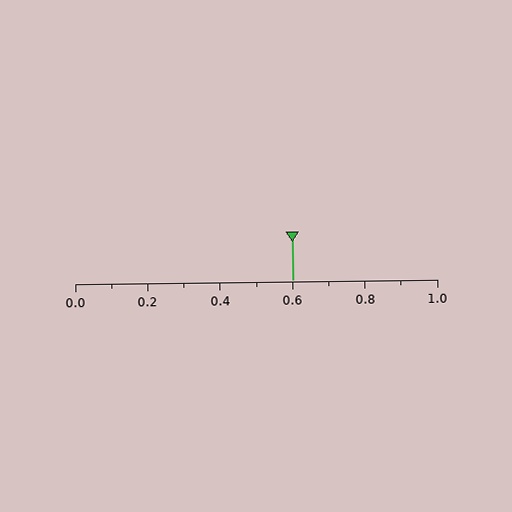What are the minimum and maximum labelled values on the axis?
The axis runs from 0.0 to 1.0.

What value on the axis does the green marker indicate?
The marker indicates approximately 0.6.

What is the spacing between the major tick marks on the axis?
The major ticks are spaced 0.2 apart.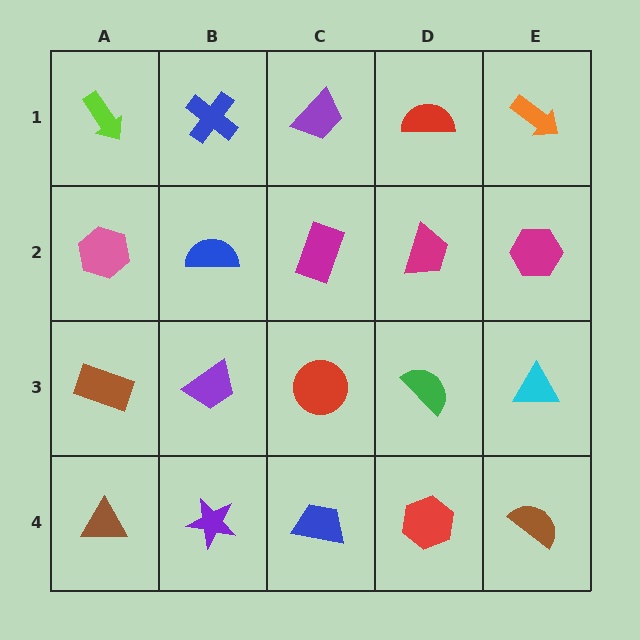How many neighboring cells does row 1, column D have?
3.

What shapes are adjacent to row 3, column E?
A magenta hexagon (row 2, column E), a brown semicircle (row 4, column E), a green semicircle (row 3, column D).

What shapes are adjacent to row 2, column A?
A lime arrow (row 1, column A), a brown rectangle (row 3, column A), a blue semicircle (row 2, column B).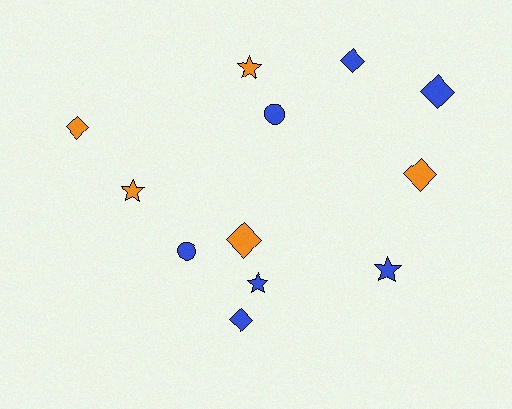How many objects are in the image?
There are 12 objects.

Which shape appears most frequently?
Diamond, with 6 objects.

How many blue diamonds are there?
There are 3 blue diamonds.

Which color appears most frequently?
Blue, with 7 objects.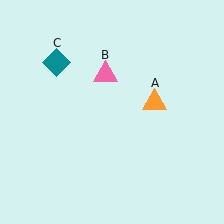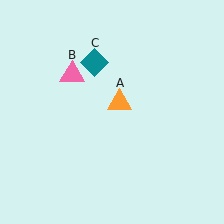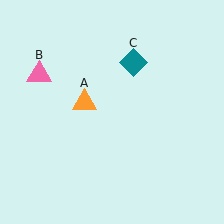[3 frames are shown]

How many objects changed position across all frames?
3 objects changed position: orange triangle (object A), pink triangle (object B), teal diamond (object C).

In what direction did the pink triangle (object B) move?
The pink triangle (object B) moved left.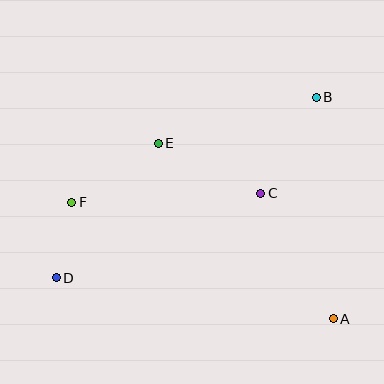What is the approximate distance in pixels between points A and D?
The distance between A and D is approximately 280 pixels.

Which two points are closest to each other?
Points D and F are closest to each other.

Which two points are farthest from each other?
Points B and D are farthest from each other.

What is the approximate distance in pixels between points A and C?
The distance between A and C is approximately 145 pixels.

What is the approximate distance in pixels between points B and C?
The distance between B and C is approximately 111 pixels.